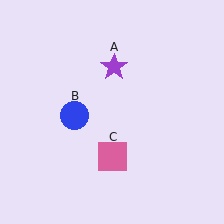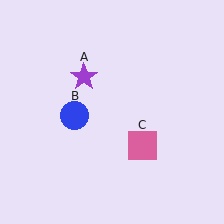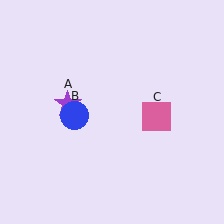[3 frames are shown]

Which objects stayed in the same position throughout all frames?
Blue circle (object B) remained stationary.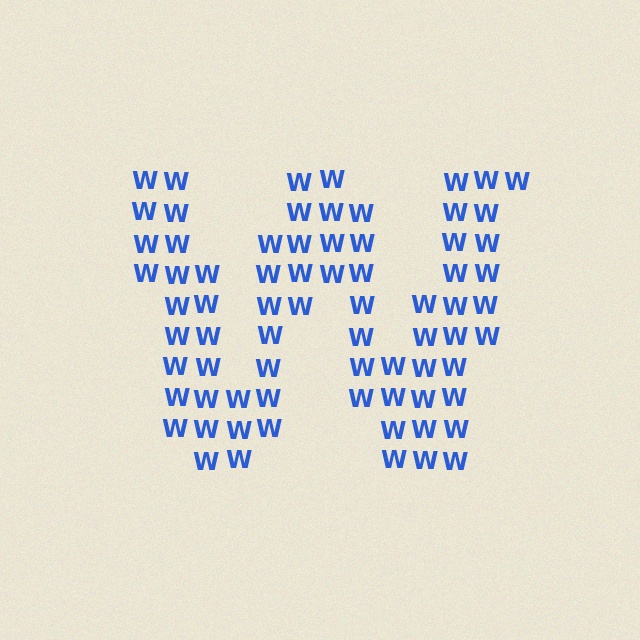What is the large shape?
The large shape is the letter W.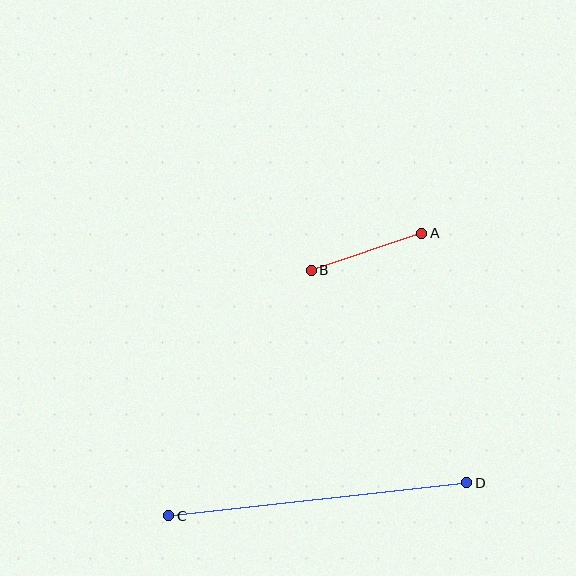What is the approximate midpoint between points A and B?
The midpoint is at approximately (367, 252) pixels.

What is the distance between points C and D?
The distance is approximately 300 pixels.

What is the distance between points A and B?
The distance is approximately 116 pixels.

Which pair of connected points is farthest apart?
Points C and D are farthest apart.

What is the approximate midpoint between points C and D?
The midpoint is at approximately (318, 499) pixels.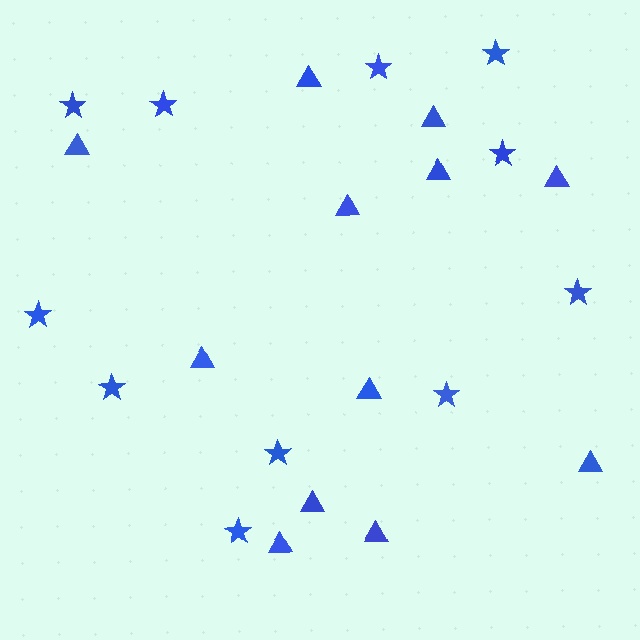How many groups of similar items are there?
There are 2 groups: one group of triangles (12) and one group of stars (11).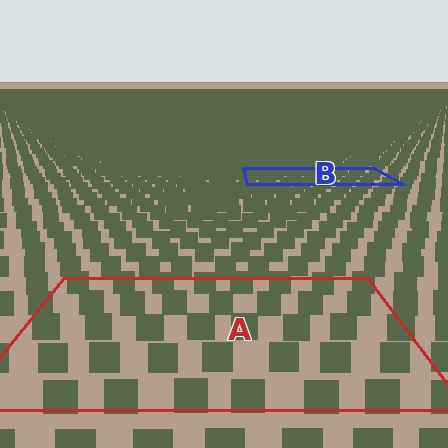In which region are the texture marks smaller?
The texture marks are smaller in region B, because it is farther away.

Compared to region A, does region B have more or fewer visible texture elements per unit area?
Region B has more texture elements per unit area — they are packed more densely because it is farther away.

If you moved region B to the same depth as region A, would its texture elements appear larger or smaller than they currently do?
They would appear larger. At a closer depth, the same texture elements are projected at a bigger on-screen size.